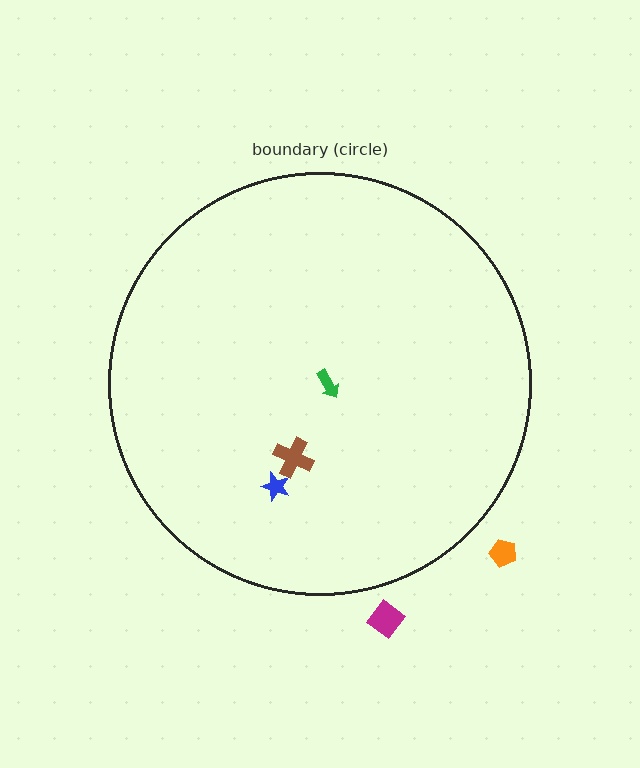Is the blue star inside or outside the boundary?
Inside.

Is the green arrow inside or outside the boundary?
Inside.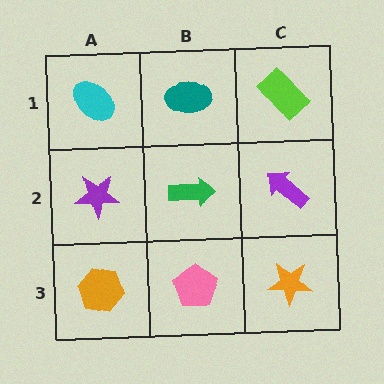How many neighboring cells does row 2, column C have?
3.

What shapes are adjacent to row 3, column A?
A purple star (row 2, column A), a pink pentagon (row 3, column B).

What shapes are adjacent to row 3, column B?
A green arrow (row 2, column B), an orange hexagon (row 3, column A), an orange star (row 3, column C).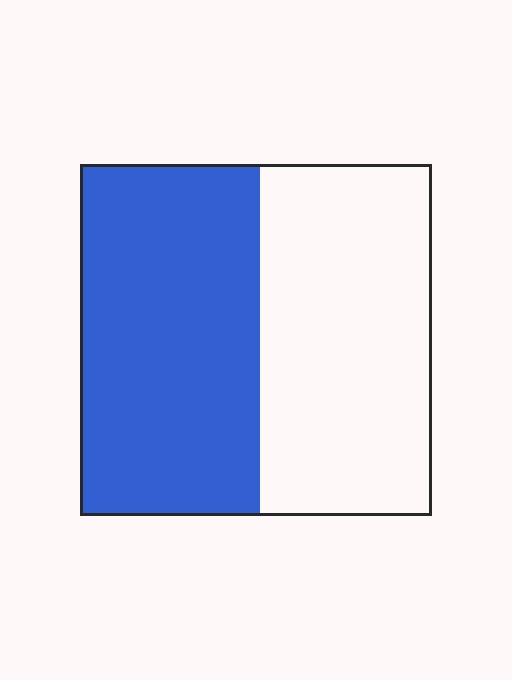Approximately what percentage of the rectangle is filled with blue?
Approximately 50%.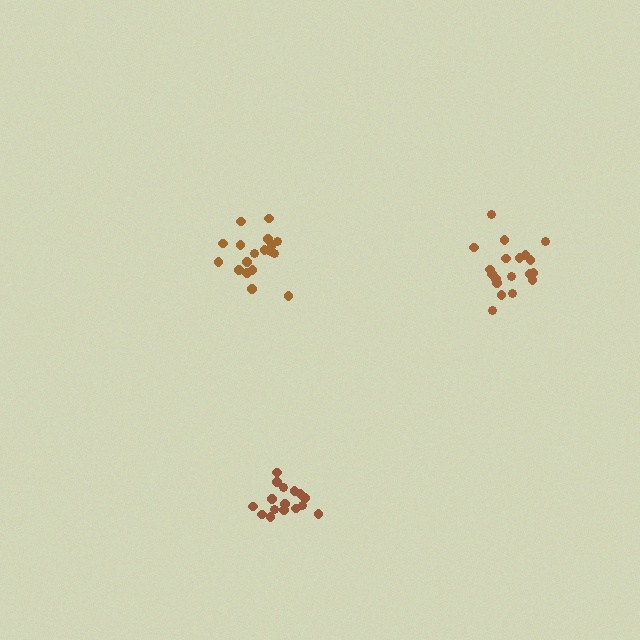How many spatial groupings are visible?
There are 3 spatial groupings.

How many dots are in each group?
Group 1: 18 dots, Group 2: 16 dots, Group 3: 19 dots (53 total).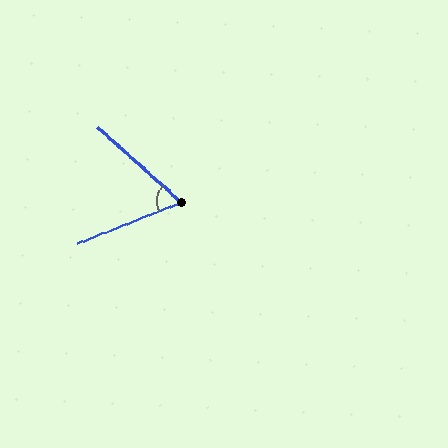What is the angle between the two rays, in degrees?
Approximately 63 degrees.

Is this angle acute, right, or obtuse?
It is acute.